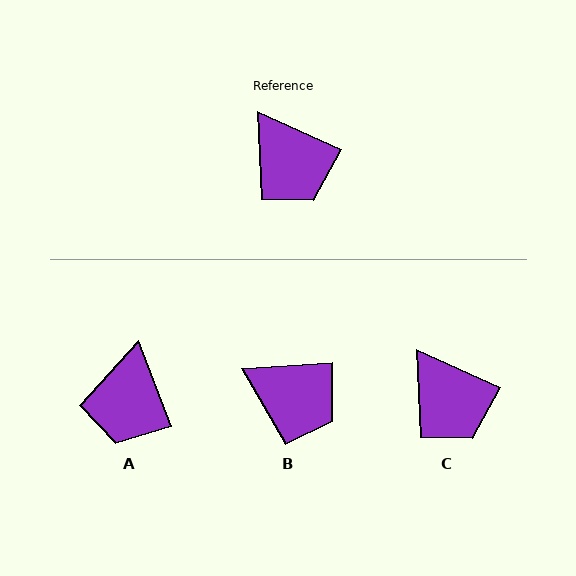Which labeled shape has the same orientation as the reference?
C.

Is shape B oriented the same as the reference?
No, it is off by about 28 degrees.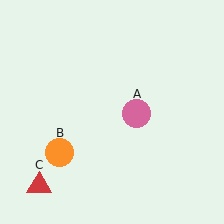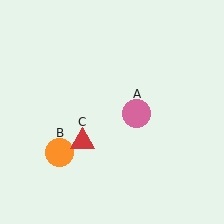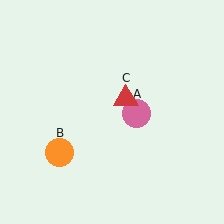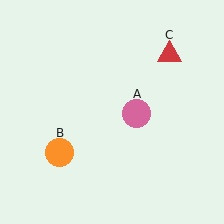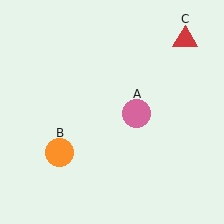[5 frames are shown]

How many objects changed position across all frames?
1 object changed position: red triangle (object C).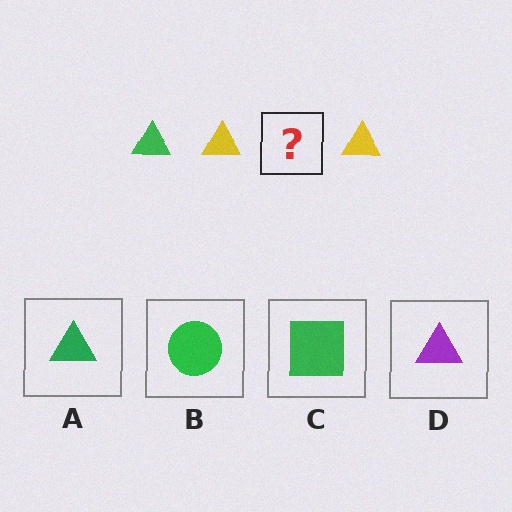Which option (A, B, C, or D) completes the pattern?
A.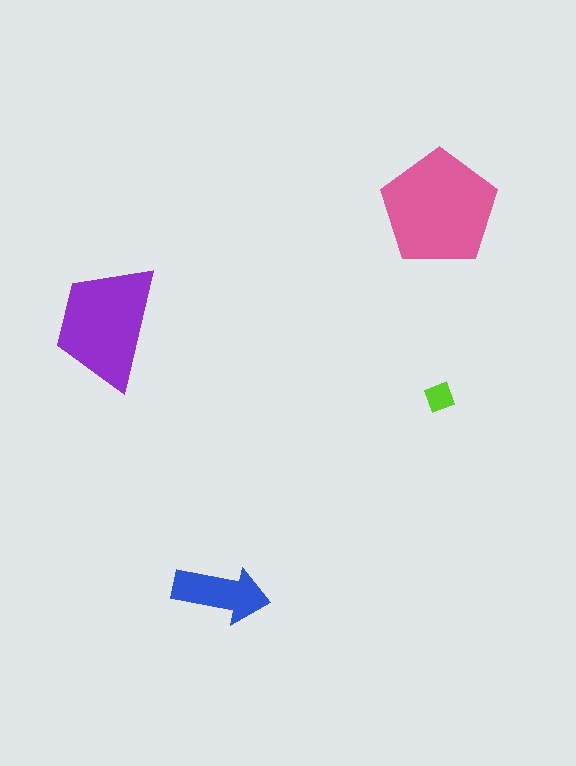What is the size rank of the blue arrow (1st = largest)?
3rd.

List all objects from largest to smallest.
The pink pentagon, the purple trapezoid, the blue arrow, the lime diamond.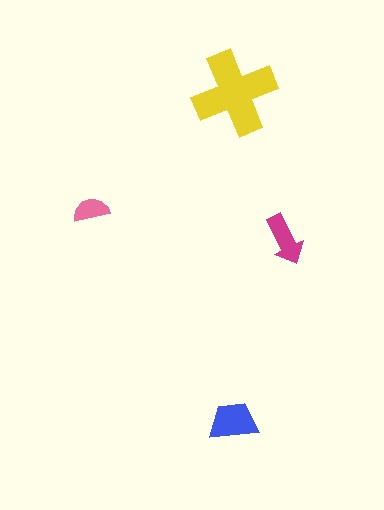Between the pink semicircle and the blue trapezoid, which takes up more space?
The blue trapezoid.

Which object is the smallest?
The pink semicircle.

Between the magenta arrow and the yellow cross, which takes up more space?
The yellow cross.